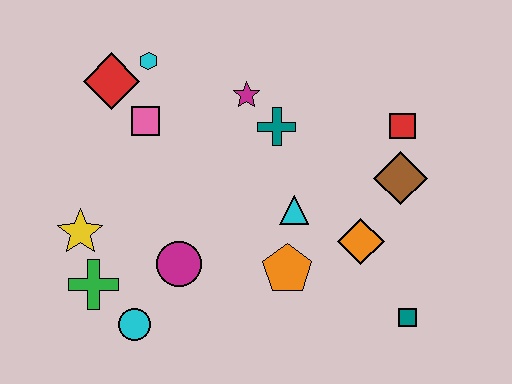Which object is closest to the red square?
The brown diamond is closest to the red square.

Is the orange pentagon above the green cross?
Yes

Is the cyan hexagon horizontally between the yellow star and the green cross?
No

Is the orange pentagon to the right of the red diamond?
Yes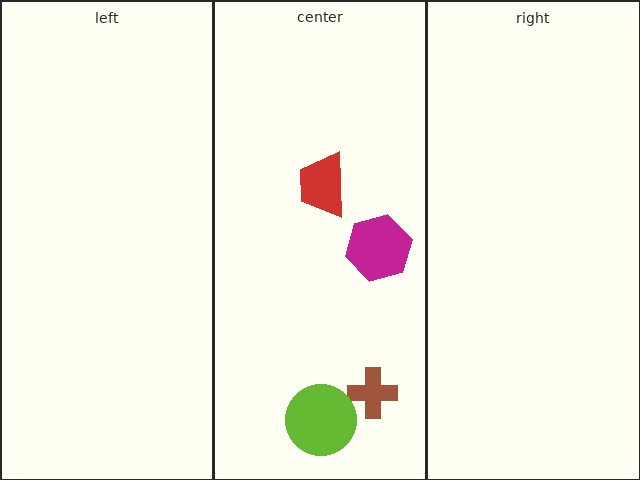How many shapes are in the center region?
4.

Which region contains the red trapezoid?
The center region.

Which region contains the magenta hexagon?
The center region.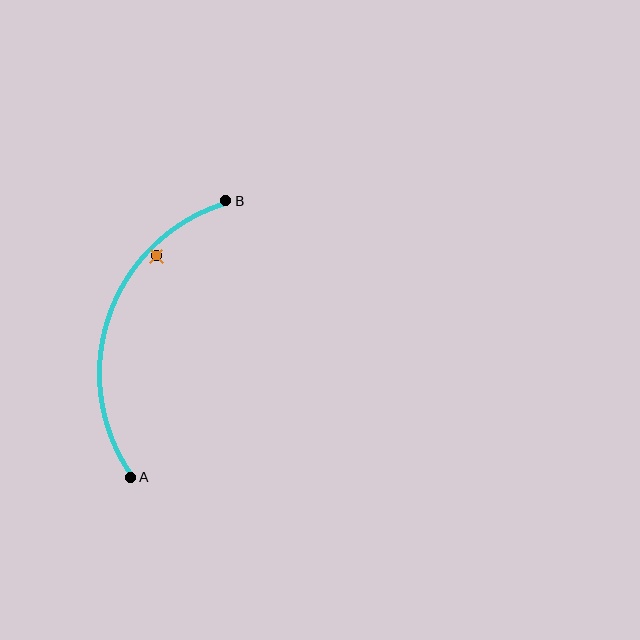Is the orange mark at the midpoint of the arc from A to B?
No — the orange mark does not lie on the arc at all. It sits slightly inside the curve.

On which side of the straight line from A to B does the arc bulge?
The arc bulges to the left of the straight line connecting A and B.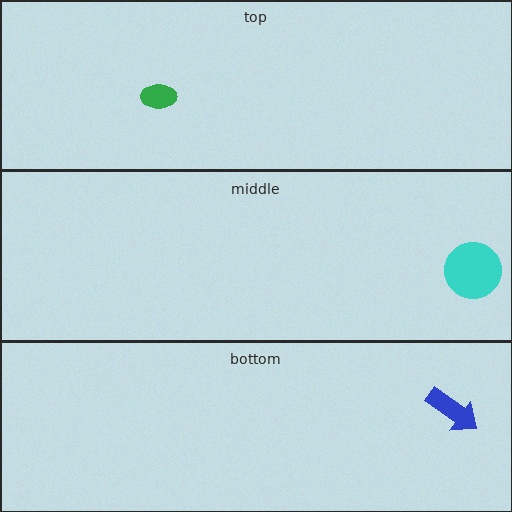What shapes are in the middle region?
The cyan circle.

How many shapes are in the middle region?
1.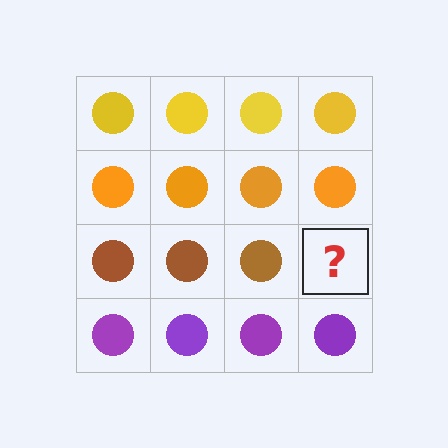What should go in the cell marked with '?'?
The missing cell should contain a brown circle.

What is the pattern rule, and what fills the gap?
The rule is that each row has a consistent color. The gap should be filled with a brown circle.